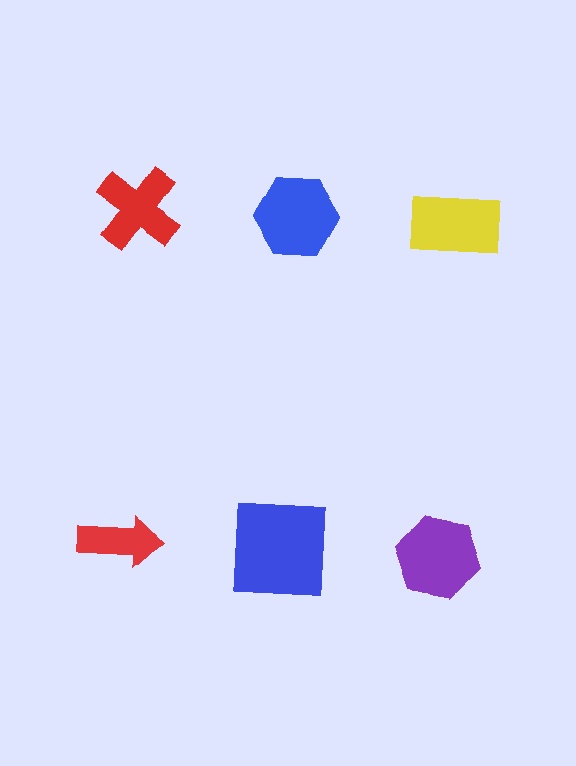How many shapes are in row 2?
3 shapes.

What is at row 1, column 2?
A blue hexagon.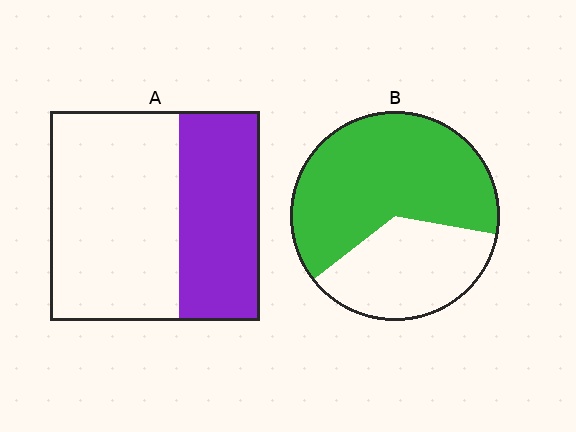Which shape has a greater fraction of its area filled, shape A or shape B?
Shape B.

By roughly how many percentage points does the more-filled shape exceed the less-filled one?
By roughly 25 percentage points (B over A).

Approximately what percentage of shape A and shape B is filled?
A is approximately 40% and B is approximately 65%.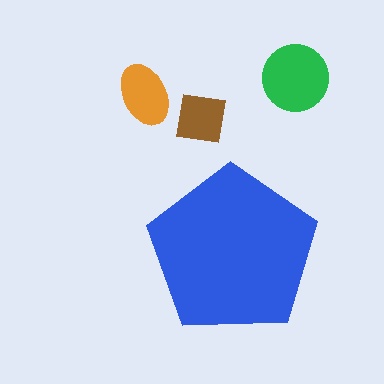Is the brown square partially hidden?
No, the brown square is fully visible.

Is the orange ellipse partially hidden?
No, the orange ellipse is fully visible.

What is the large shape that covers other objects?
A blue pentagon.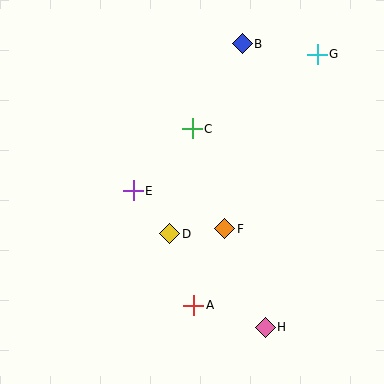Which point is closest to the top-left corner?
Point C is closest to the top-left corner.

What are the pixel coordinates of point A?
Point A is at (194, 305).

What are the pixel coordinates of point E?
Point E is at (133, 191).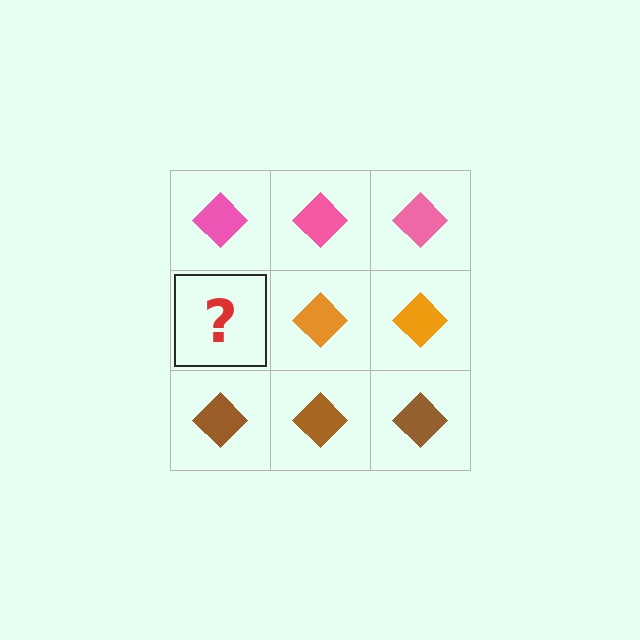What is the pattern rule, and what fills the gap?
The rule is that each row has a consistent color. The gap should be filled with an orange diamond.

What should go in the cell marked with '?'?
The missing cell should contain an orange diamond.